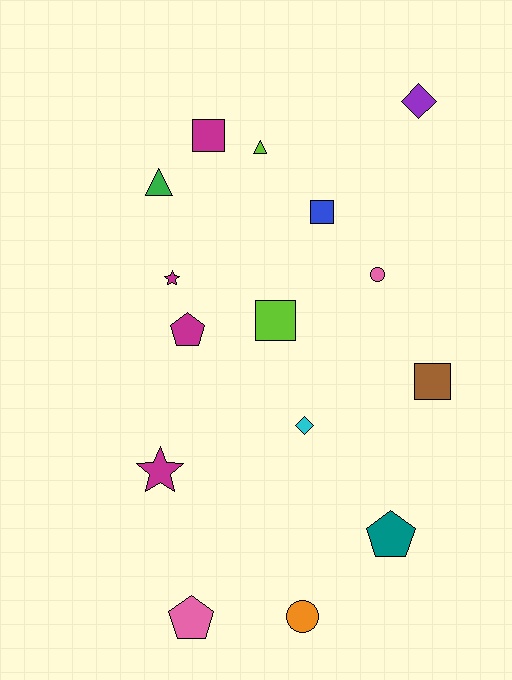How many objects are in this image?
There are 15 objects.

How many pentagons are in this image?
There are 3 pentagons.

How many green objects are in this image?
There is 1 green object.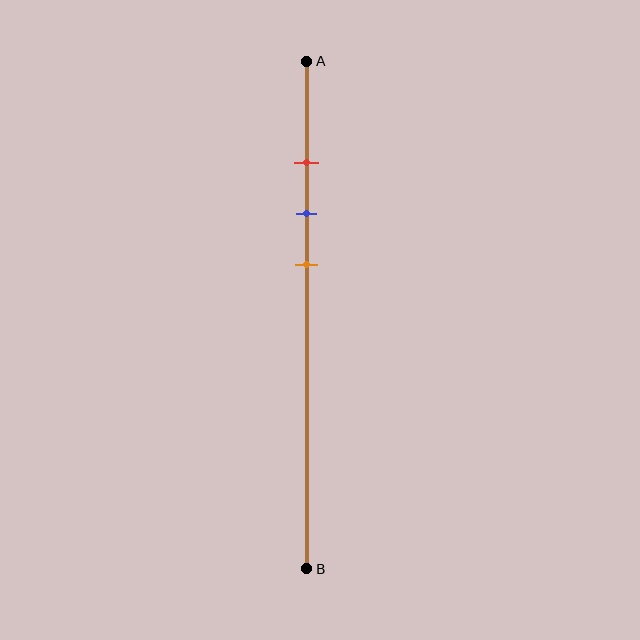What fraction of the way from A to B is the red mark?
The red mark is approximately 20% (0.2) of the way from A to B.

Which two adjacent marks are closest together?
The red and blue marks are the closest adjacent pair.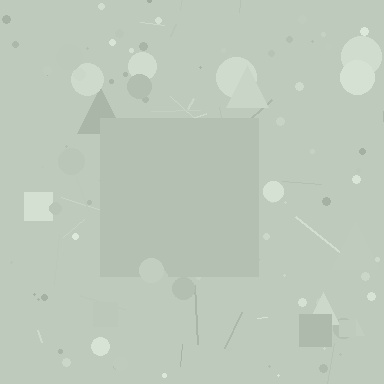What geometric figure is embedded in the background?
A square is embedded in the background.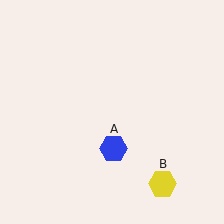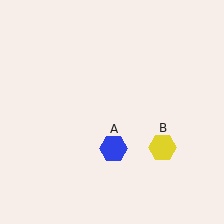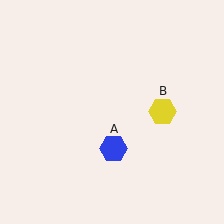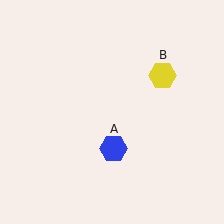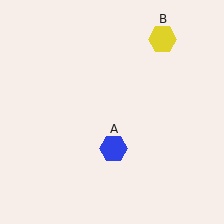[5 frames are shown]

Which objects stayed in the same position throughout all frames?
Blue hexagon (object A) remained stationary.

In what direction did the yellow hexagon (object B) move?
The yellow hexagon (object B) moved up.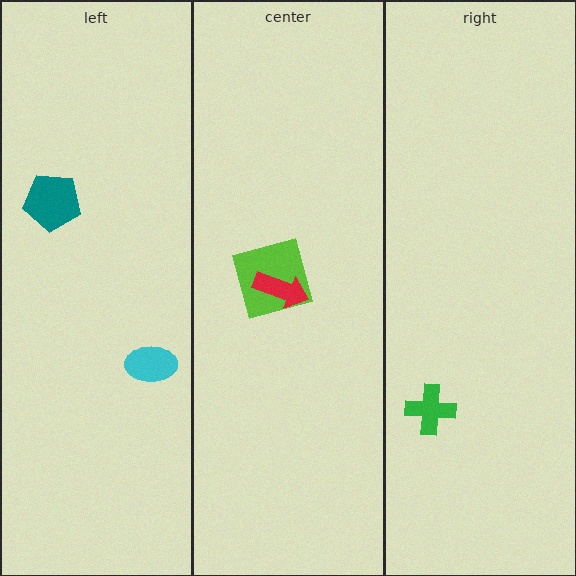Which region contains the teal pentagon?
The left region.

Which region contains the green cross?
The right region.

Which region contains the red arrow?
The center region.